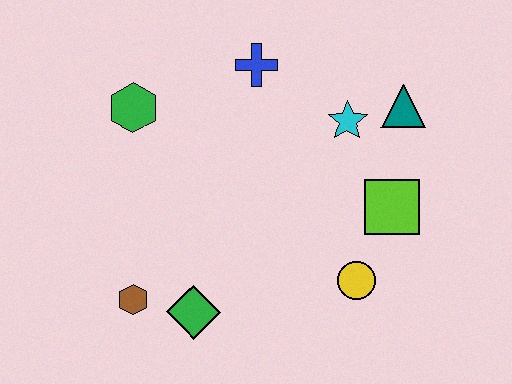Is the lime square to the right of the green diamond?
Yes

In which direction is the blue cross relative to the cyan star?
The blue cross is to the left of the cyan star.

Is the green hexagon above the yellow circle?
Yes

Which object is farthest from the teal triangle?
The brown hexagon is farthest from the teal triangle.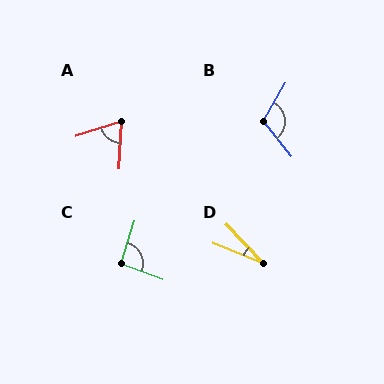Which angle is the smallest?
D, at approximately 24 degrees.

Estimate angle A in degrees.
Approximately 69 degrees.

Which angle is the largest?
B, at approximately 111 degrees.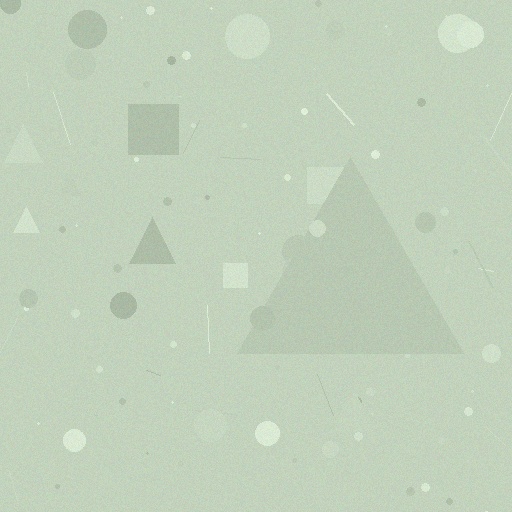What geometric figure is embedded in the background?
A triangle is embedded in the background.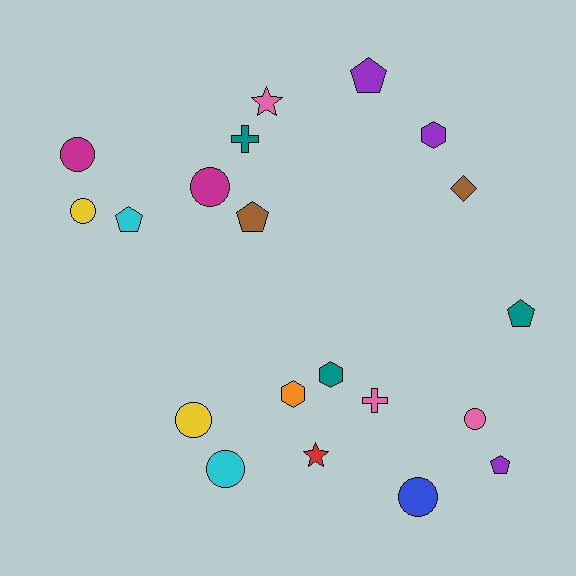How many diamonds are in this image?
There is 1 diamond.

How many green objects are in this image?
There are no green objects.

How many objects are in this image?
There are 20 objects.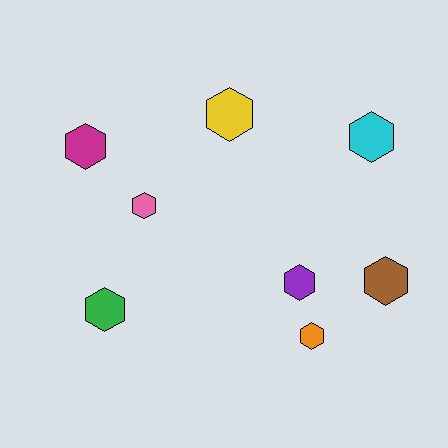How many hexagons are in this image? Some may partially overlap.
There are 8 hexagons.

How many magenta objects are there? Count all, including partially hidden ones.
There is 1 magenta object.